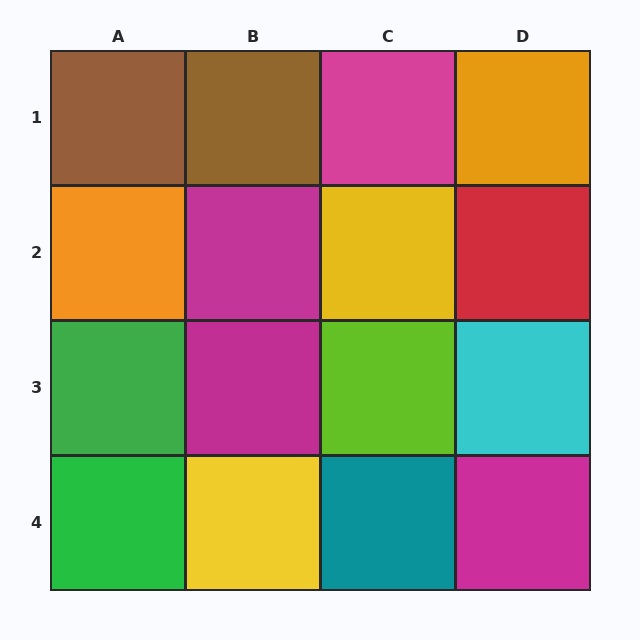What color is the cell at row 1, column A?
Brown.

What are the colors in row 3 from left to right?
Green, magenta, lime, cyan.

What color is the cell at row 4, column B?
Yellow.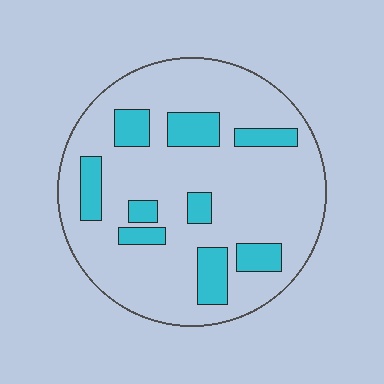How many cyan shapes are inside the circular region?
9.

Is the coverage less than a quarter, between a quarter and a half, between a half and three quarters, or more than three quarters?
Less than a quarter.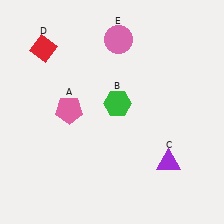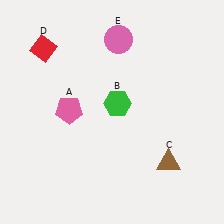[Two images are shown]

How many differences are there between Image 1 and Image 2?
There is 1 difference between the two images.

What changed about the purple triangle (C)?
In Image 1, C is purple. In Image 2, it changed to brown.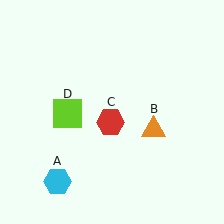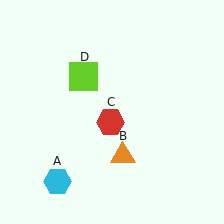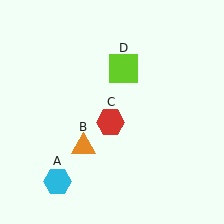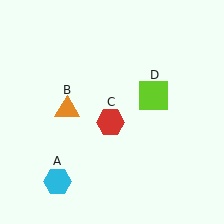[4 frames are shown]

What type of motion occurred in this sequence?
The orange triangle (object B), lime square (object D) rotated clockwise around the center of the scene.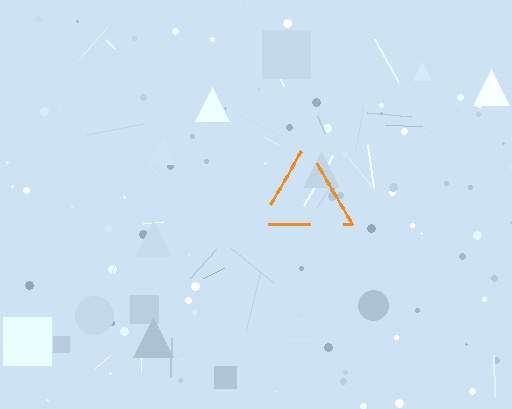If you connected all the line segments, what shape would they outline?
They would outline a triangle.